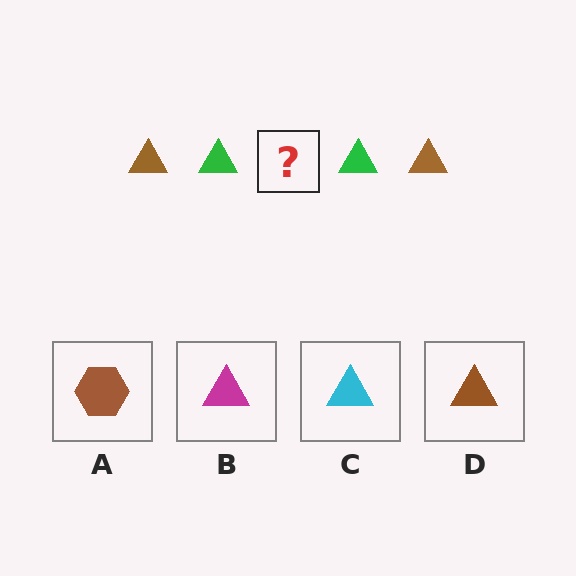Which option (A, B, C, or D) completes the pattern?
D.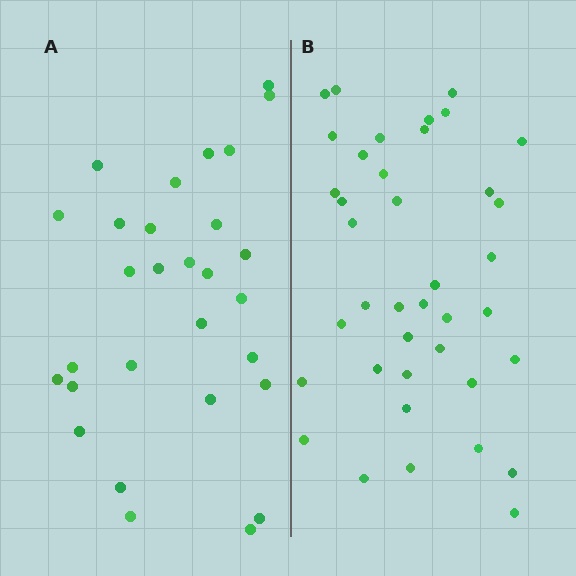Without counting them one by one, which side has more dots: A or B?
Region B (the right region) has more dots.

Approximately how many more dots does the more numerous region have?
Region B has roughly 10 or so more dots than region A.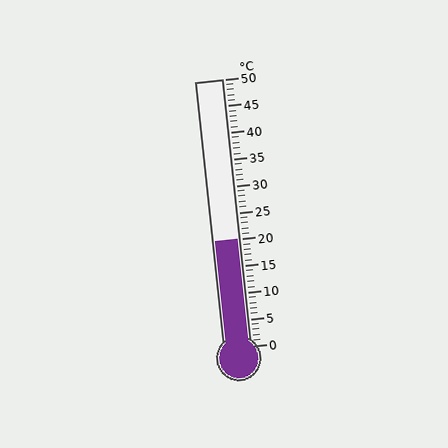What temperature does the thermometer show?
The thermometer shows approximately 20°C.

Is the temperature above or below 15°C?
The temperature is above 15°C.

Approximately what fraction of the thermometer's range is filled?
The thermometer is filled to approximately 40% of its range.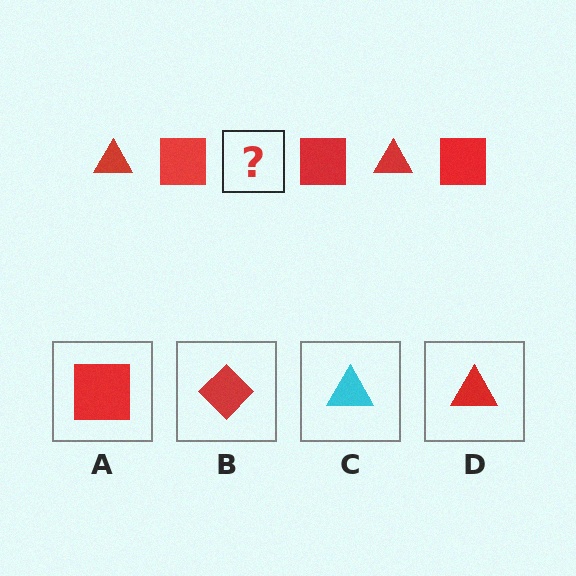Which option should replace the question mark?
Option D.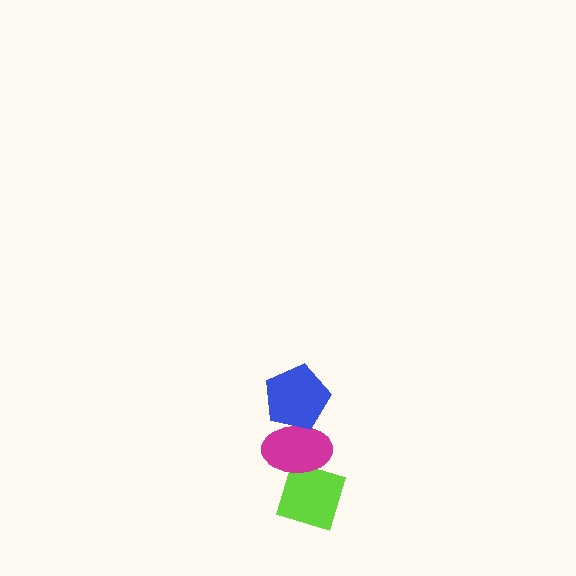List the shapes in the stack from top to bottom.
From top to bottom: the blue pentagon, the magenta ellipse, the lime diamond.